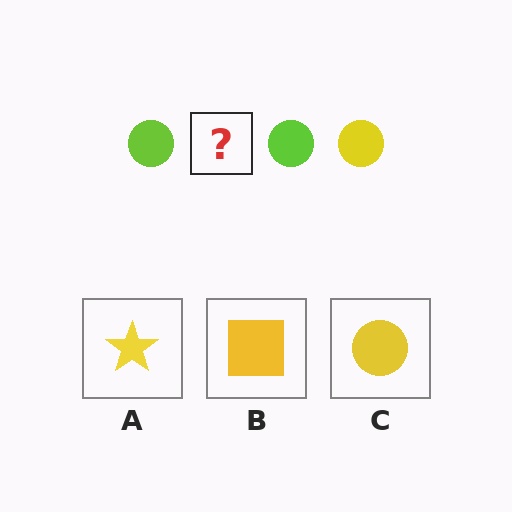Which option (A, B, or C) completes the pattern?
C.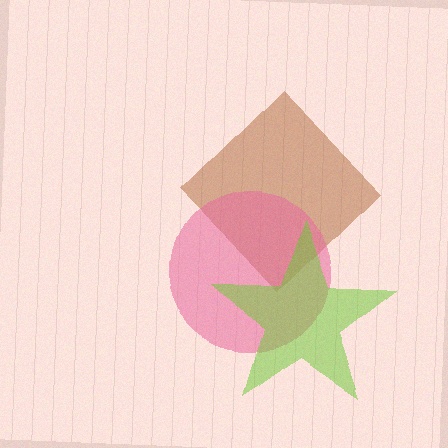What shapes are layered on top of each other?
The layered shapes are: a brown diamond, a pink circle, a lime star.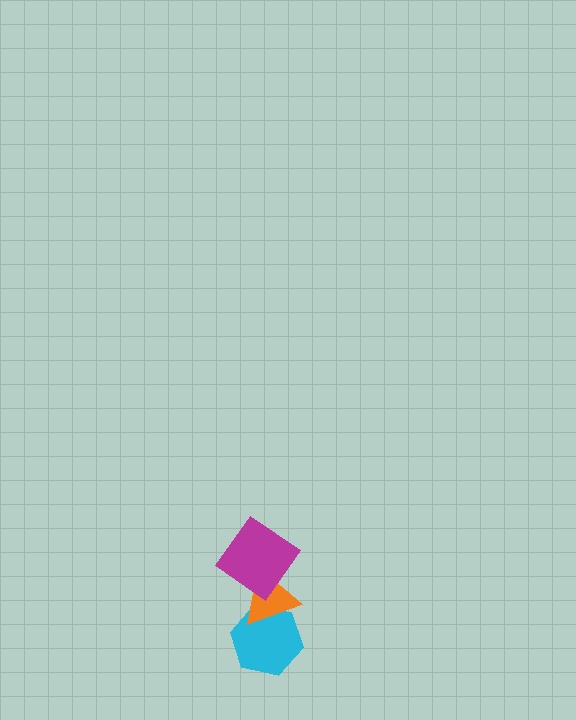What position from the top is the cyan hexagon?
The cyan hexagon is 3rd from the top.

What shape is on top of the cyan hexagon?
The orange triangle is on top of the cyan hexagon.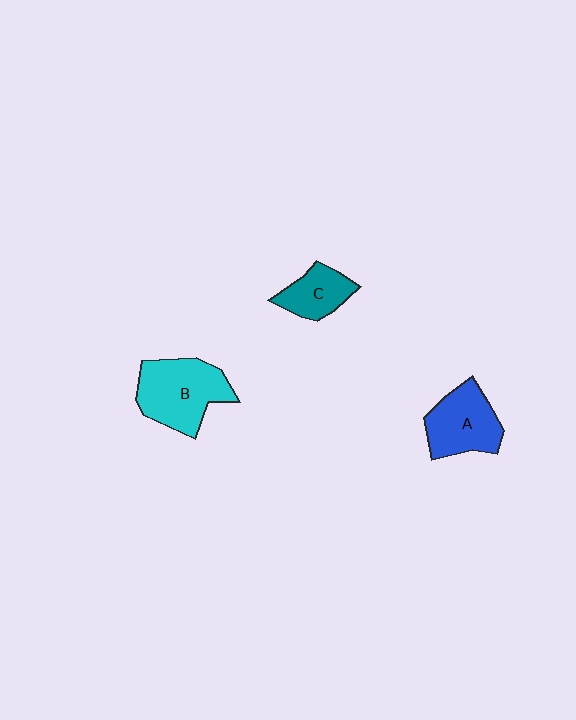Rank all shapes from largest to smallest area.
From largest to smallest: B (cyan), A (blue), C (teal).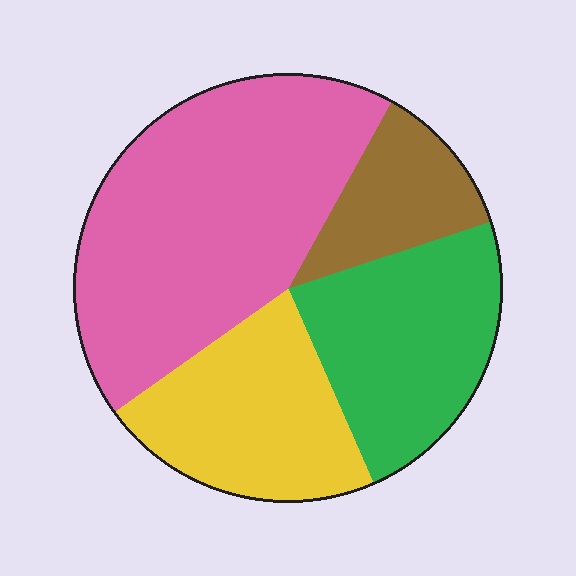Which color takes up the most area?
Pink, at roughly 45%.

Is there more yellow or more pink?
Pink.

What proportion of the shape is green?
Green takes up less than a quarter of the shape.